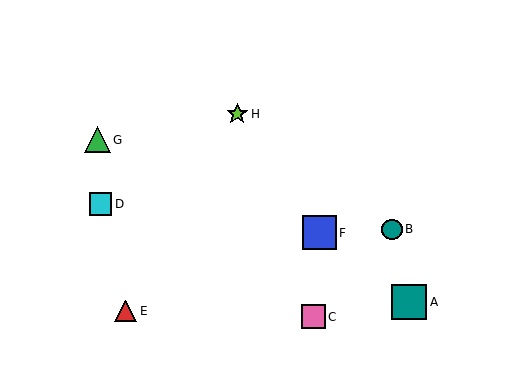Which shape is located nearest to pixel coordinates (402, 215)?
The teal circle (labeled B) at (392, 229) is nearest to that location.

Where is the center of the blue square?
The center of the blue square is at (319, 233).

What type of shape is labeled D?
Shape D is a cyan square.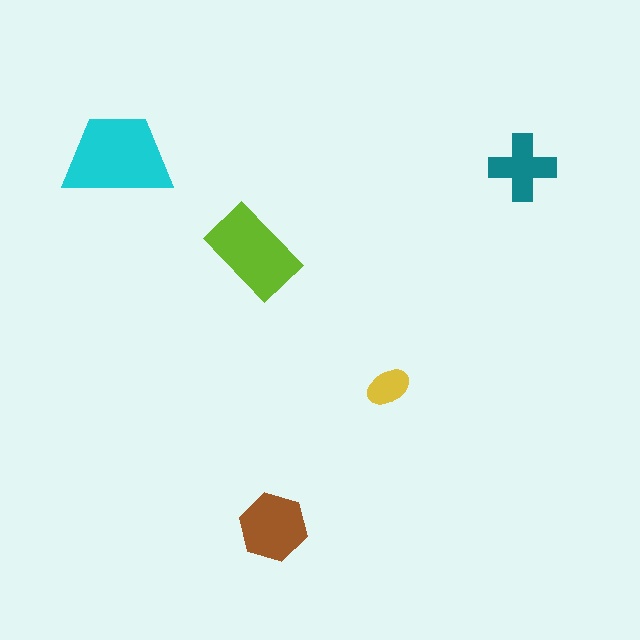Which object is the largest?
The cyan trapezoid.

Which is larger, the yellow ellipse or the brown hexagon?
The brown hexagon.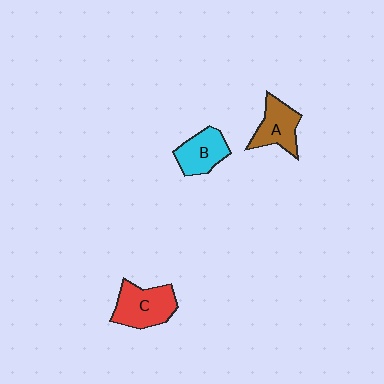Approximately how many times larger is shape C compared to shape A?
Approximately 1.3 times.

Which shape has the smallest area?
Shape B (cyan).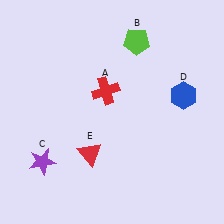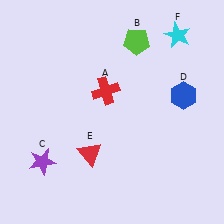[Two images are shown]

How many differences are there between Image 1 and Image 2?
There is 1 difference between the two images.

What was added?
A cyan star (F) was added in Image 2.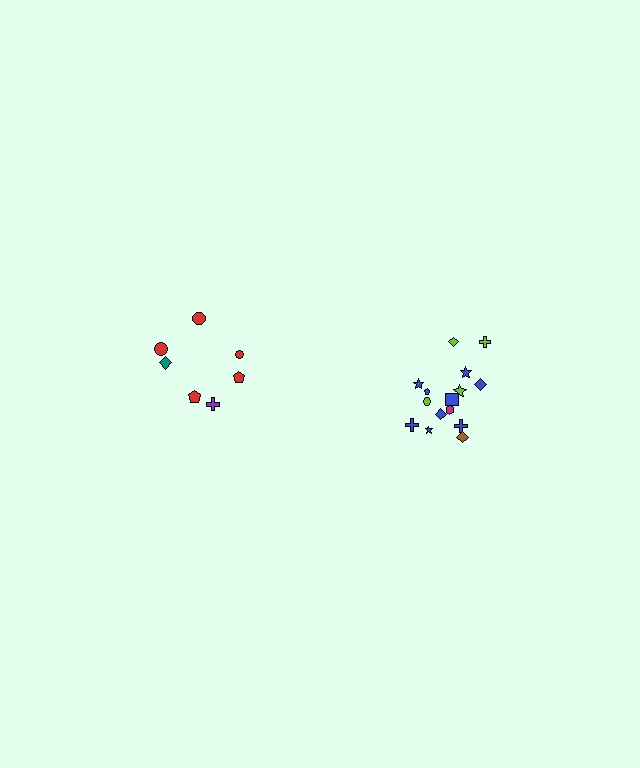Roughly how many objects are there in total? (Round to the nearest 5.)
Roughly 20 objects in total.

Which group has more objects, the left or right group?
The right group.